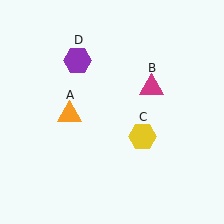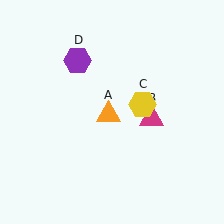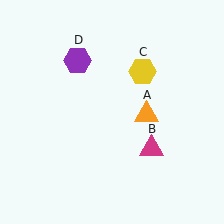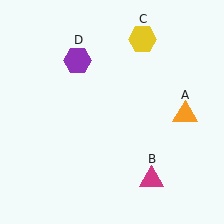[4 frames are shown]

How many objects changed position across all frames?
3 objects changed position: orange triangle (object A), magenta triangle (object B), yellow hexagon (object C).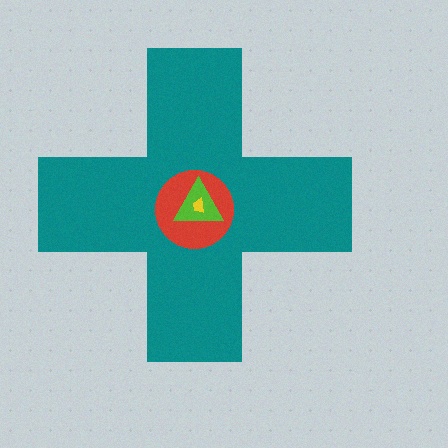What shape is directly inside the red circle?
The lime triangle.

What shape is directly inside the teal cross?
The red circle.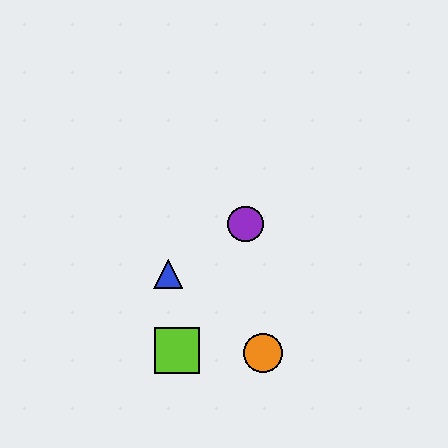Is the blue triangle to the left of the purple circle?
Yes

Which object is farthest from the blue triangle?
The orange circle is farthest from the blue triangle.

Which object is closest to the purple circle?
The blue triangle is closest to the purple circle.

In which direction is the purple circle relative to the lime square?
The purple circle is above the lime square.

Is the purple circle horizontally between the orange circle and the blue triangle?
Yes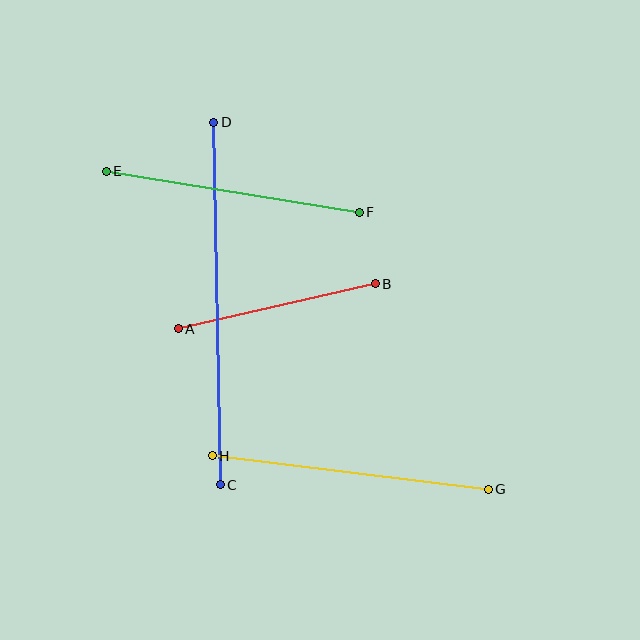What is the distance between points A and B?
The distance is approximately 202 pixels.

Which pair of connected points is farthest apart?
Points C and D are farthest apart.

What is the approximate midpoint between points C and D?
The midpoint is at approximately (217, 303) pixels.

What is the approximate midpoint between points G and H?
The midpoint is at approximately (350, 473) pixels.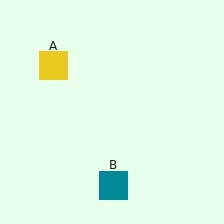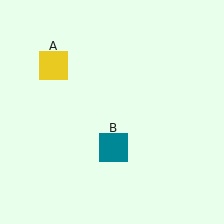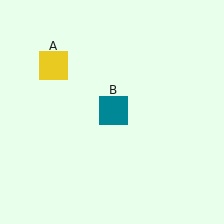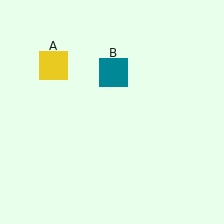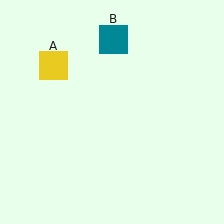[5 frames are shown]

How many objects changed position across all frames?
1 object changed position: teal square (object B).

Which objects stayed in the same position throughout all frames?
Yellow square (object A) remained stationary.